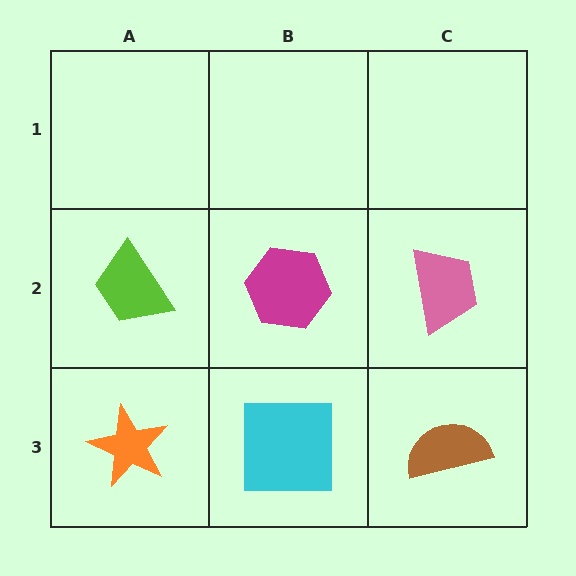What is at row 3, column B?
A cyan square.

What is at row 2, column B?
A magenta hexagon.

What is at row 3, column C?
A brown semicircle.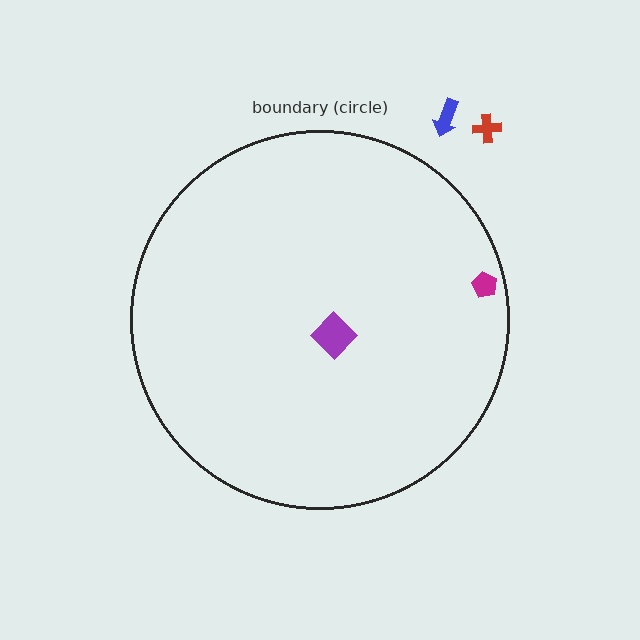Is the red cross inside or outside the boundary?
Outside.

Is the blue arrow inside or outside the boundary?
Outside.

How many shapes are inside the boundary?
2 inside, 2 outside.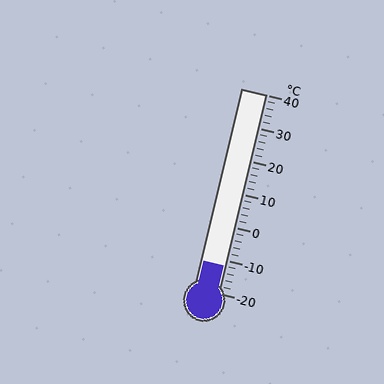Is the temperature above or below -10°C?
The temperature is below -10°C.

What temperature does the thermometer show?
The thermometer shows approximately -12°C.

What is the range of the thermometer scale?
The thermometer scale ranges from -20°C to 40°C.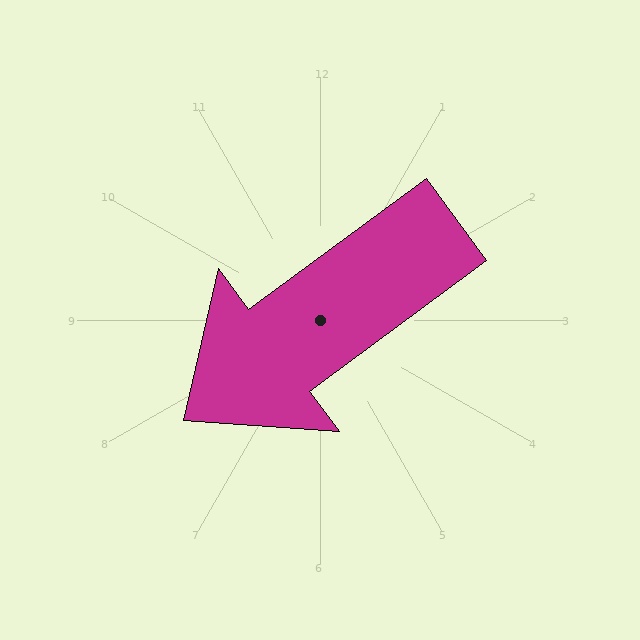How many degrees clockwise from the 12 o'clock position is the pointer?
Approximately 234 degrees.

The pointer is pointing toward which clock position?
Roughly 8 o'clock.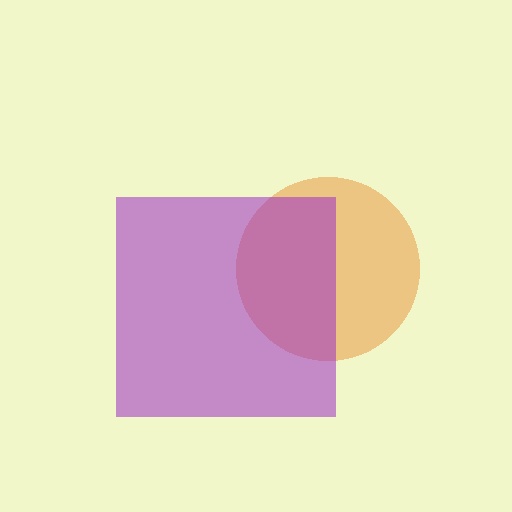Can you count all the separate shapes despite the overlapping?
Yes, there are 2 separate shapes.